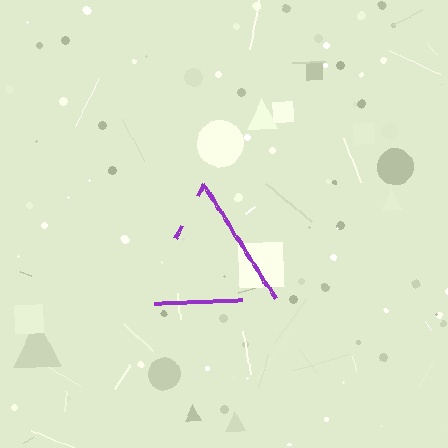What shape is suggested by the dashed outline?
The dashed outline suggests a triangle.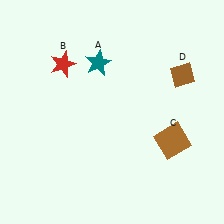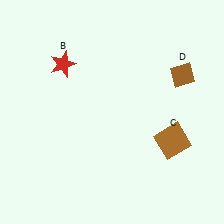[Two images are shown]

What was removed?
The teal star (A) was removed in Image 2.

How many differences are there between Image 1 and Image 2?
There is 1 difference between the two images.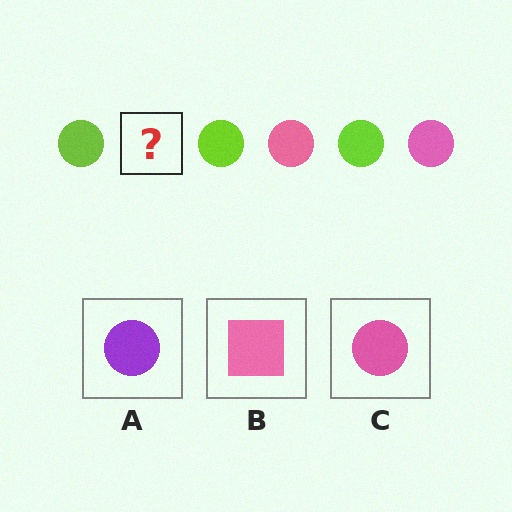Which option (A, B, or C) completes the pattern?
C.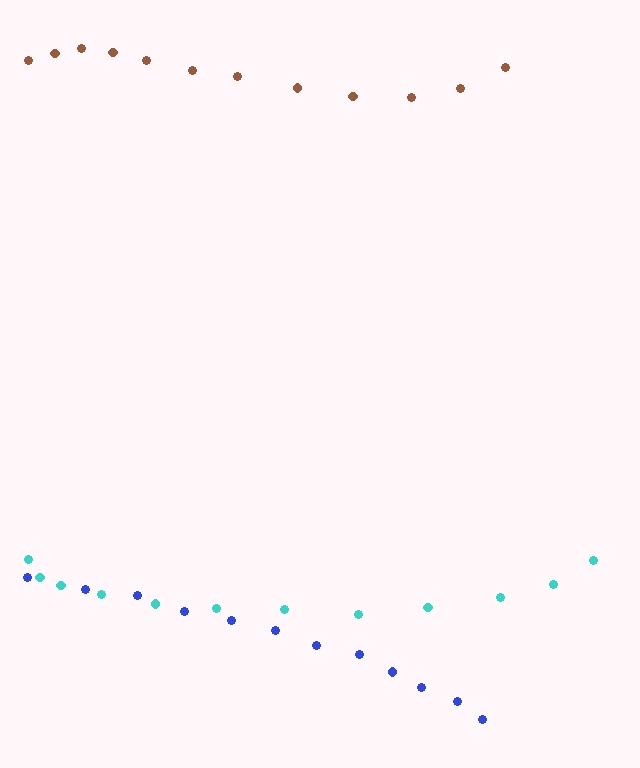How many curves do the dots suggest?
There are 3 distinct paths.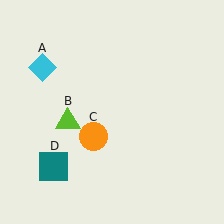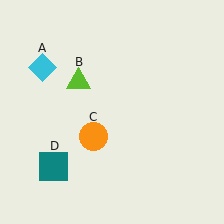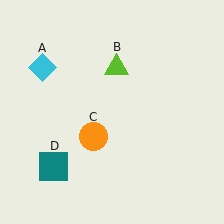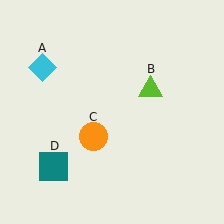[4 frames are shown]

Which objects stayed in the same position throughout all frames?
Cyan diamond (object A) and orange circle (object C) and teal square (object D) remained stationary.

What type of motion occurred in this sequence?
The lime triangle (object B) rotated clockwise around the center of the scene.